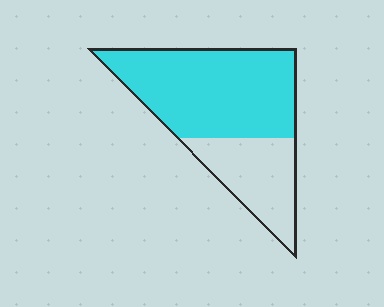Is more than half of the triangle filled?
Yes.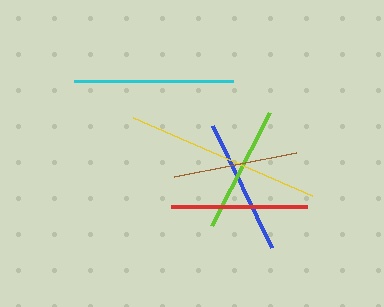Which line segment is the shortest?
The brown line is the shortest at approximately 125 pixels.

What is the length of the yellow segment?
The yellow segment is approximately 195 pixels long.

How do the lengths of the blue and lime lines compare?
The blue and lime lines are approximately the same length.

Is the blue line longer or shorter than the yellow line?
The yellow line is longer than the blue line.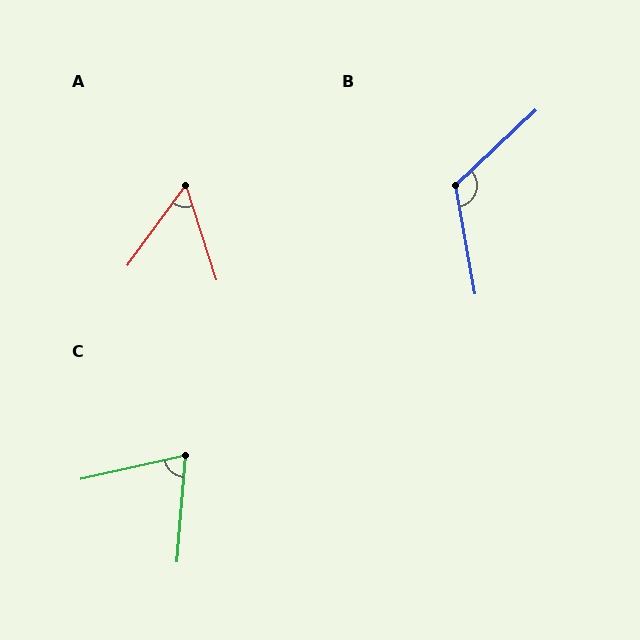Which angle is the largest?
B, at approximately 123 degrees.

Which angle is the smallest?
A, at approximately 54 degrees.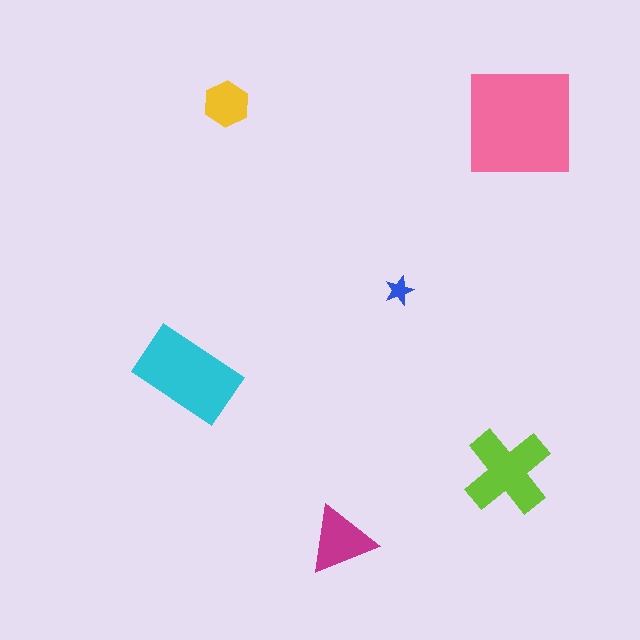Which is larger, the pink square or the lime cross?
The pink square.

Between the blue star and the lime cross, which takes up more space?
The lime cross.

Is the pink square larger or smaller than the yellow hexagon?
Larger.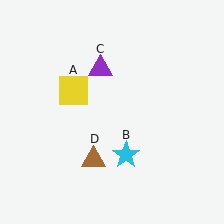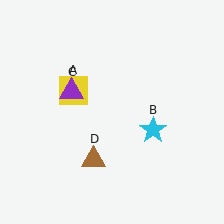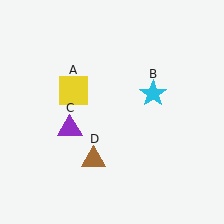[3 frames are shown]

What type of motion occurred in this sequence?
The cyan star (object B), purple triangle (object C) rotated counterclockwise around the center of the scene.